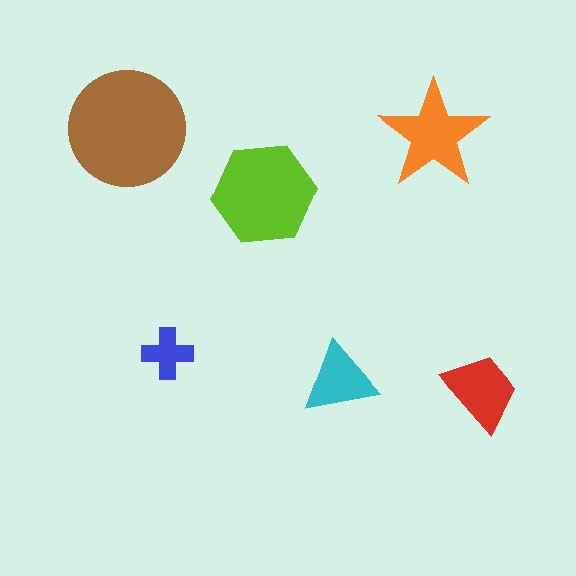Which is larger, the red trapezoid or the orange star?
The orange star.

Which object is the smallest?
The blue cross.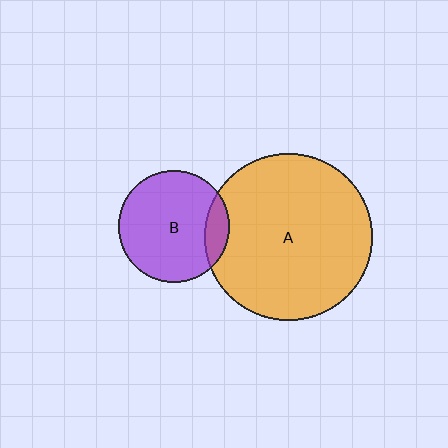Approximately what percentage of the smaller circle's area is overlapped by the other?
Approximately 15%.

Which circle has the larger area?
Circle A (orange).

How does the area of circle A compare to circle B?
Approximately 2.2 times.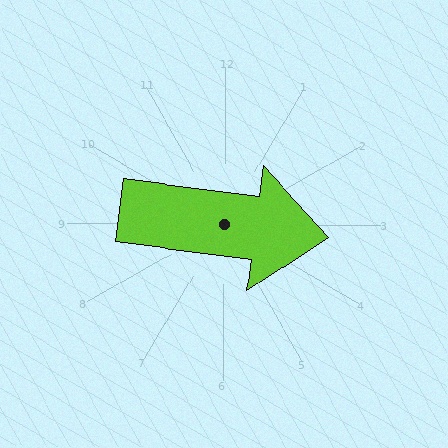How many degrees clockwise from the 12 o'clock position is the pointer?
Approximately 97 degrees.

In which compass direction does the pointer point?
East.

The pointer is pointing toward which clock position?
Roughly 3 o'clock.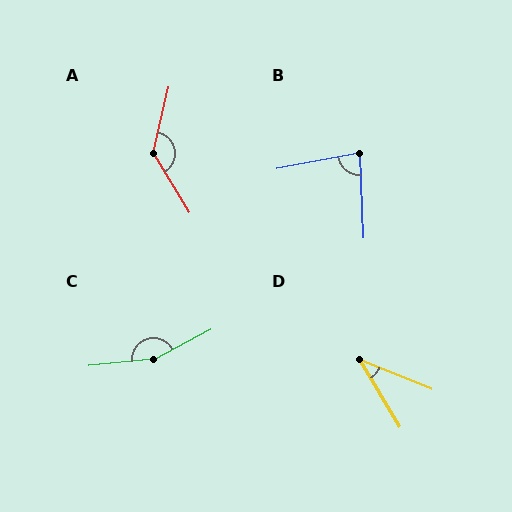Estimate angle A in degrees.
Approximately 136 degrees.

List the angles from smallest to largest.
D (37°), B (81°), A (136°), C (157°).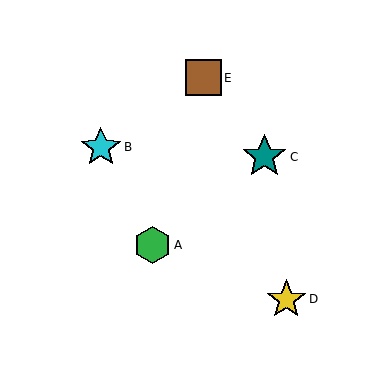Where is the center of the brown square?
The center of the brown square is at (203, 78).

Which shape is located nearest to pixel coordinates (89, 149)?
The cyan star (labeled B) at (101, 147) is nearest to that location.